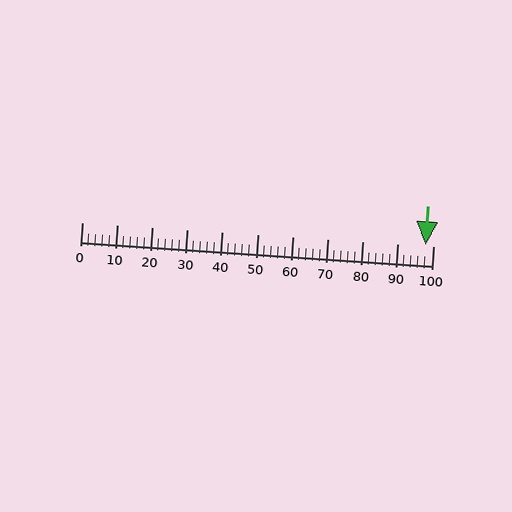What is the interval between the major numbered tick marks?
The major tick marks are spaced 10 units apart.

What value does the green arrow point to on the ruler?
The green arrow points to approximately 98.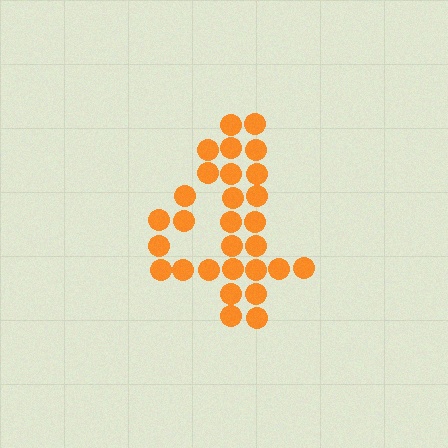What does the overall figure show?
The overall figure shows the digit 4.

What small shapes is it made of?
It is made of small circles.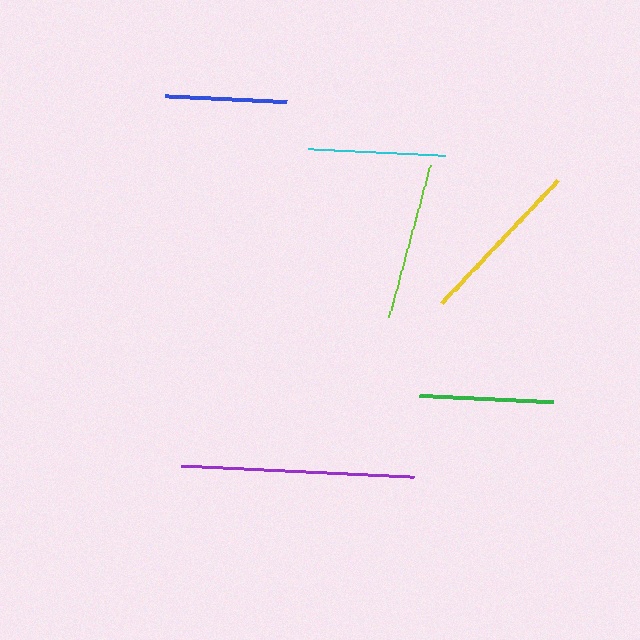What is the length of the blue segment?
The blue segment is approximately 122 pixels long.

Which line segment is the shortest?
The blue line is the shortest at approximately 122 pixels.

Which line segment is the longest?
The purple line is the longest at approximately 232 pixels.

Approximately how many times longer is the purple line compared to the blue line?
The purple line is approximately 1.9 times the length of the blue line.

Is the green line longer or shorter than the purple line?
The purple line is longer than the green line.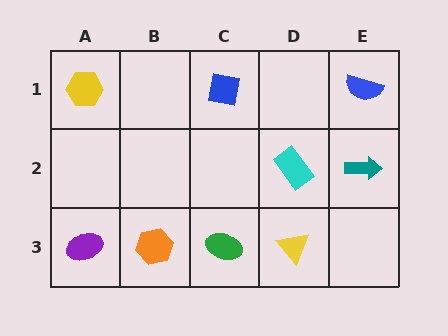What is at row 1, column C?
A blue square.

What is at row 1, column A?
A yellow hexagon.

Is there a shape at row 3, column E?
No, that cell is empty.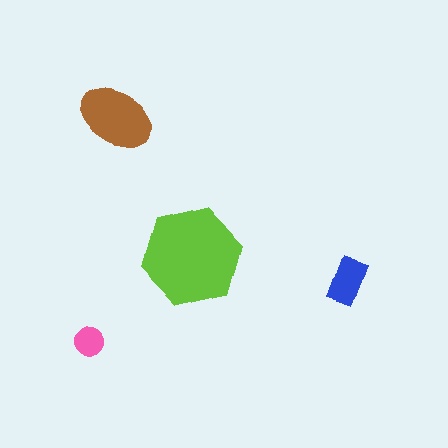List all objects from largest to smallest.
The lime hexagon, the brown ellipse, the blue rectangle, the pink circle.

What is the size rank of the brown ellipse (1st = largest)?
2nd.